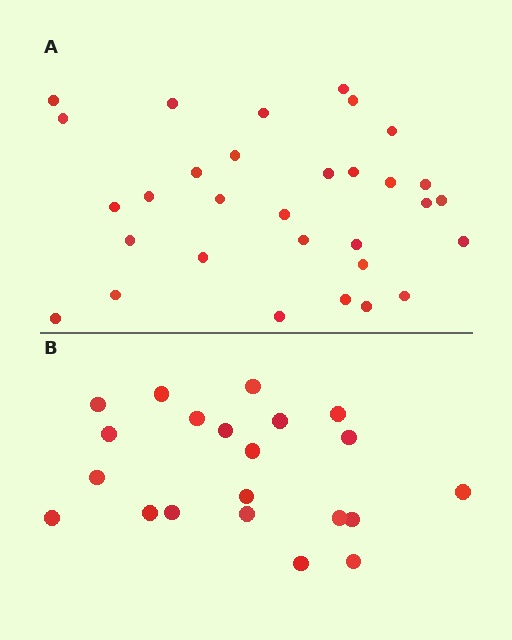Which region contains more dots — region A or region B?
Region A (the top region) has more dots.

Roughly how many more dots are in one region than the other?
Region A has roughly 10 or so more dots than region B.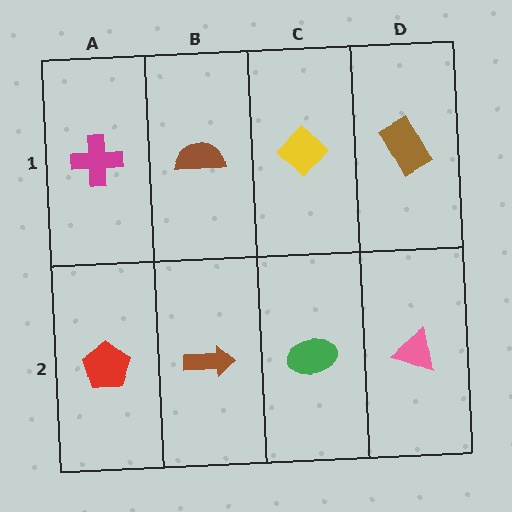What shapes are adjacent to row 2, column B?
A brown semicircle (row 1, column B), a red pentagon (row 2, column A), a green ellipse (row 2, column C).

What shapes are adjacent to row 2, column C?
A yellow diamond (row 1, column C), a brown arrow (row 2, column B), a pink triangle (row 2, column D).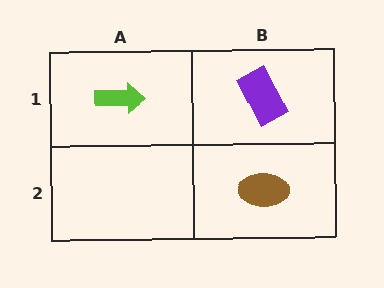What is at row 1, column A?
A lime arrow.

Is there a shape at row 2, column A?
No, that cell is empty.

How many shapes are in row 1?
2 shapes.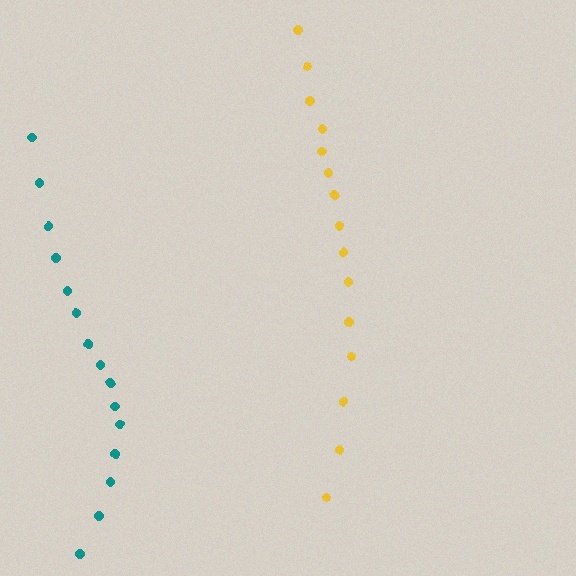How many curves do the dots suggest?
There are 2 distinct paths.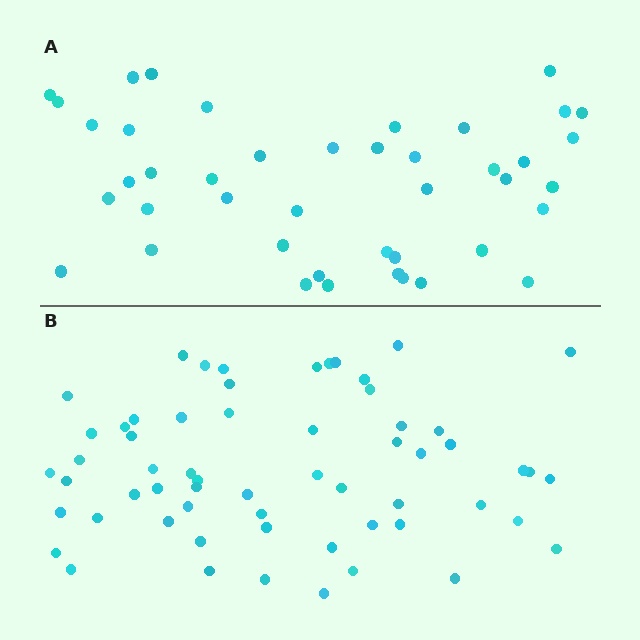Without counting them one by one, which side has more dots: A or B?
Region B (the bottom region) has more dots.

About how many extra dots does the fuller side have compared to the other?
Region B has approximately 15 more dots than region A.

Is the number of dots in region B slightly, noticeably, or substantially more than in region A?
Region B has noticeably more, but not dramatically so. The ratio is roughly 1.4 to 1.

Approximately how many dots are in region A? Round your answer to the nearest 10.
About 40 dots. (The exact count is 43, which rounds to 40.)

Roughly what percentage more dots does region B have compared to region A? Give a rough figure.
About 40% more.